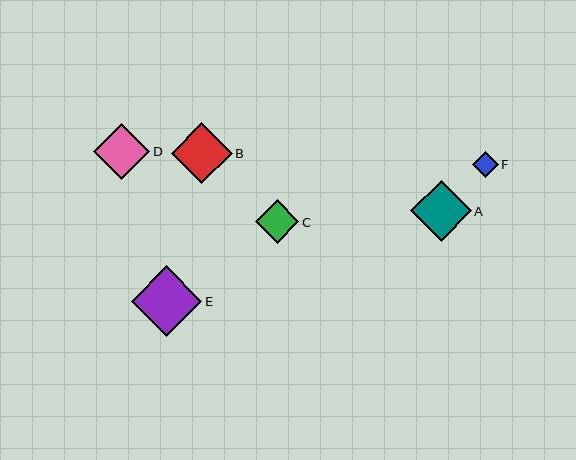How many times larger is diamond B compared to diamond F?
Diamond B is approximately 2.4 times the size of diamond F.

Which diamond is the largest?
Diamond E is the largest with a size of approximately 71 pixels.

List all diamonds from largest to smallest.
From largest to smallest: E, B, A, D, C, F.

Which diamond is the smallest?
Diamond F is the smallest with a size of approximately 26 pixels.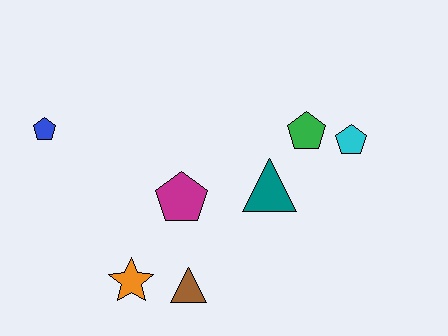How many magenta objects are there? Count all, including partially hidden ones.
There is 1 magenta object.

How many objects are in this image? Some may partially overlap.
There are 7 objects.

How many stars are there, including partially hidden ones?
There is 1 star.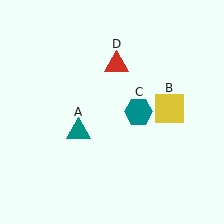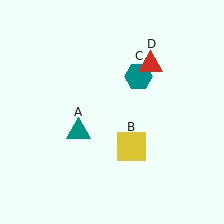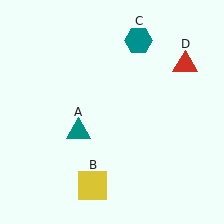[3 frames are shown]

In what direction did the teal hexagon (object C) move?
The teal hexagon (object C) moved up.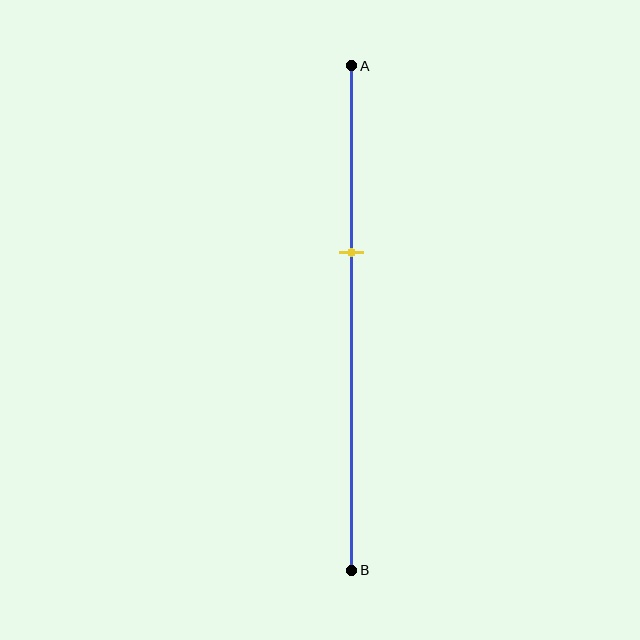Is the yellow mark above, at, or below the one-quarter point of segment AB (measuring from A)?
The yellow mark is below the one-quarter point of segment AB.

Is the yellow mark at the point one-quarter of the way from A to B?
No, the mark is at about 35% from A, not at the 25% one-quarter point.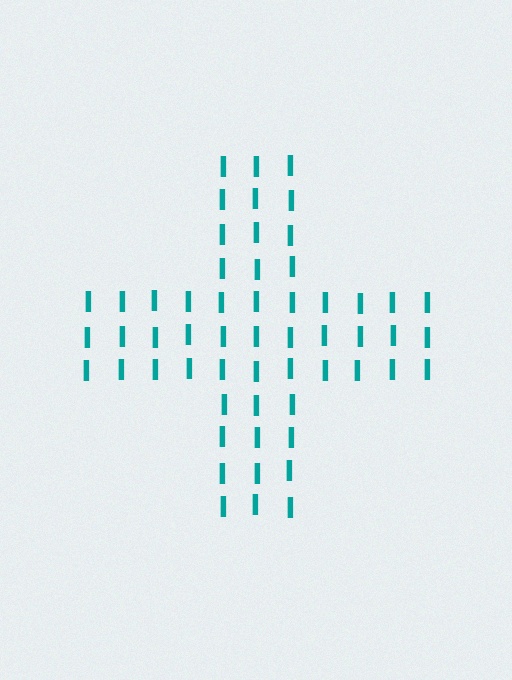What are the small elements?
The small elements are letter I's.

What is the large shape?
The large shape is a cross.